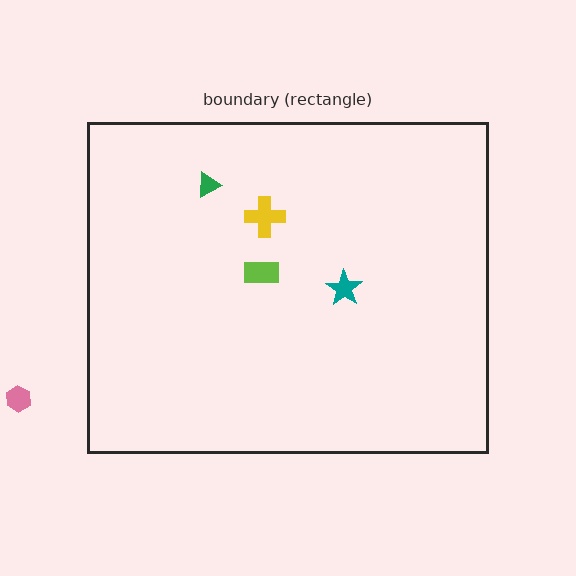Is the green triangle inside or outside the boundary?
Inside.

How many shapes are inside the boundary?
4 inside, 1 outside.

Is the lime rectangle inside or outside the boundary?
Inside.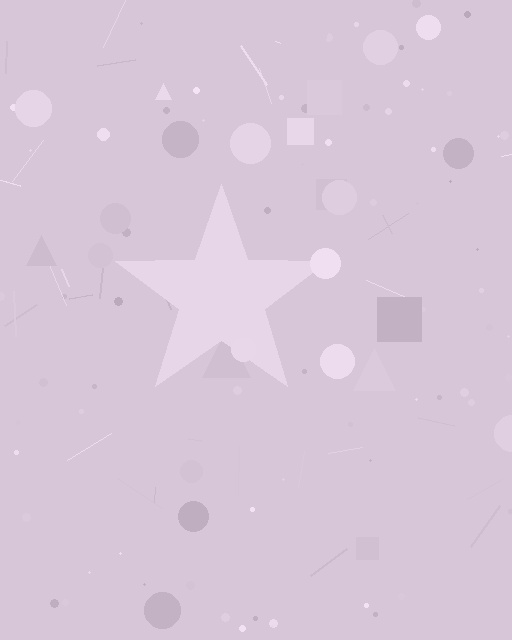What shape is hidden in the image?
A star is hidden in the image.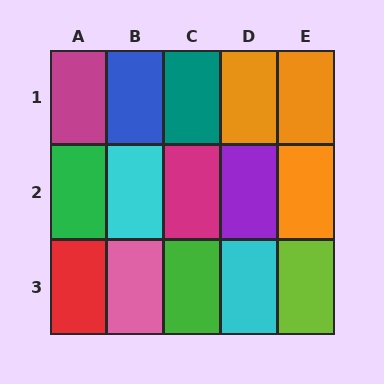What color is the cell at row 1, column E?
Orange.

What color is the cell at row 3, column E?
Lime.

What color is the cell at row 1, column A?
Magenta.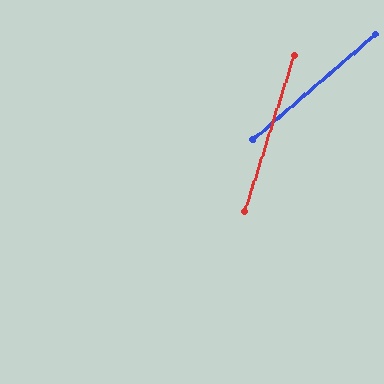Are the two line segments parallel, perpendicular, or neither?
Neither parallel nor perpendicular — they differ by about 32°.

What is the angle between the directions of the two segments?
Approximately 32 degrees.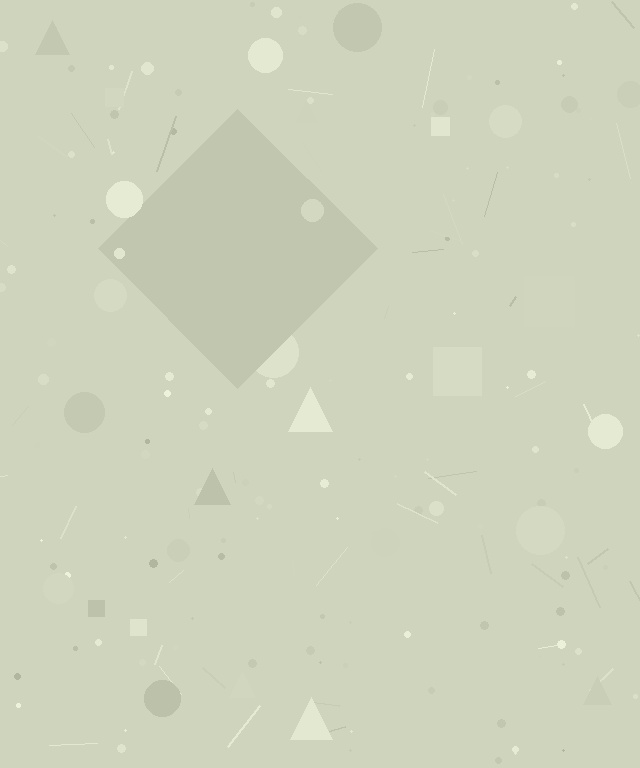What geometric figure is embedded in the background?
A diamond is embedded in the background.